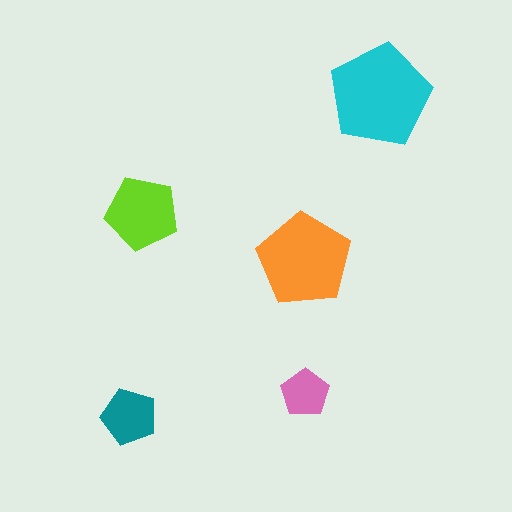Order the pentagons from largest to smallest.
the cyan one, the orange one, the lime one, the teal one, the pink one.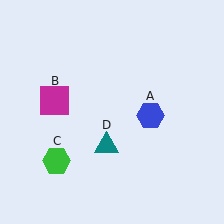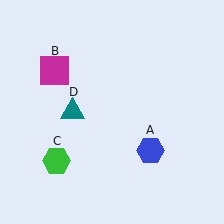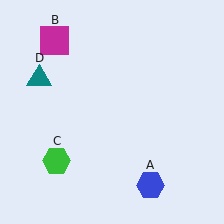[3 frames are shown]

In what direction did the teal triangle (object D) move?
The teal triangle (object D) moved up and to the left.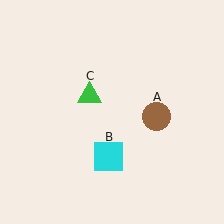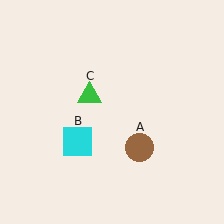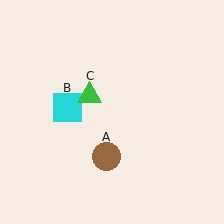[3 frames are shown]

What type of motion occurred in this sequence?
The brown circle (object A), cyan square (object B) rotated clockwise around the center of the scene.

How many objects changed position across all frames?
2 objects changed position: brown circle (object A), cyan square (object B).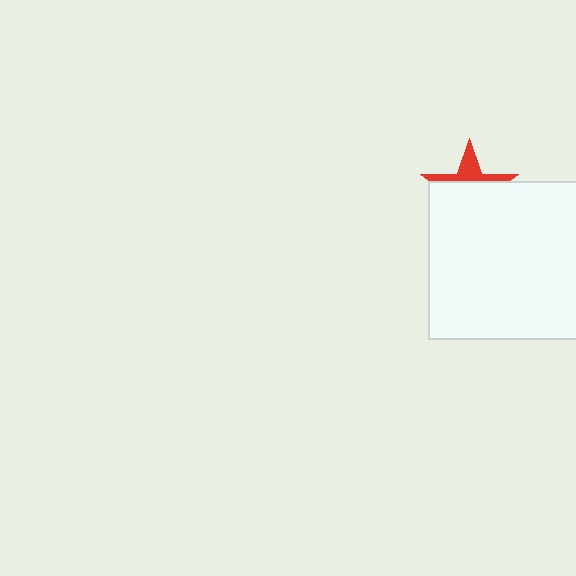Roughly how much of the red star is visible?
A small part of it is visible (roughly 36%).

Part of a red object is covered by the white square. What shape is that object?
It is a star.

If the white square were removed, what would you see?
You would see the complete red star.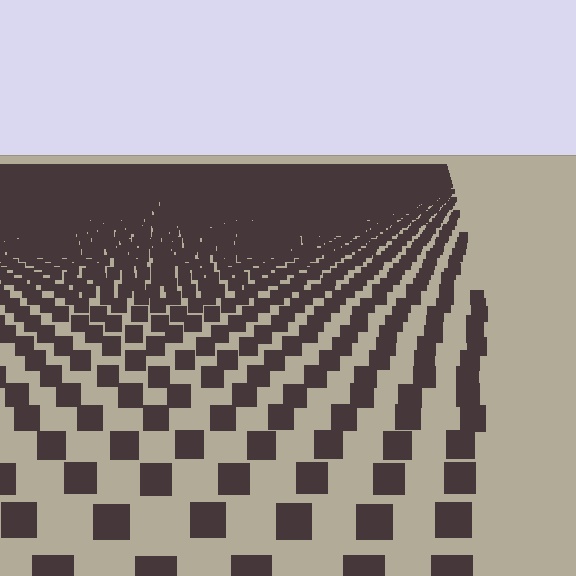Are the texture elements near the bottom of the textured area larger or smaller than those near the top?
Larger. Near the bottom, elements are closer to the viewer and appear at a bigger on-screen size.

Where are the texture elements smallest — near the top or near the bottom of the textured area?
Near the top.